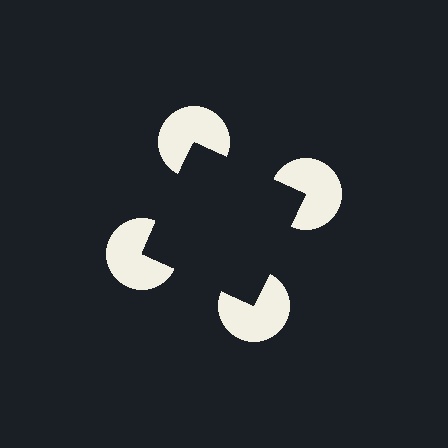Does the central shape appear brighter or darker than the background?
It typically appears slightly darker than the background, even though no actual brightness change is drawn.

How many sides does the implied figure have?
4 sides.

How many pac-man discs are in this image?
There are 4 — one at each vertex of the illusory square.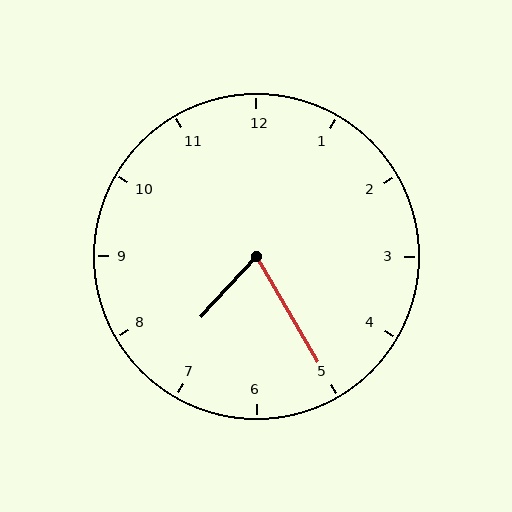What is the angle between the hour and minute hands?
Approximately 72 degrees.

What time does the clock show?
7:25.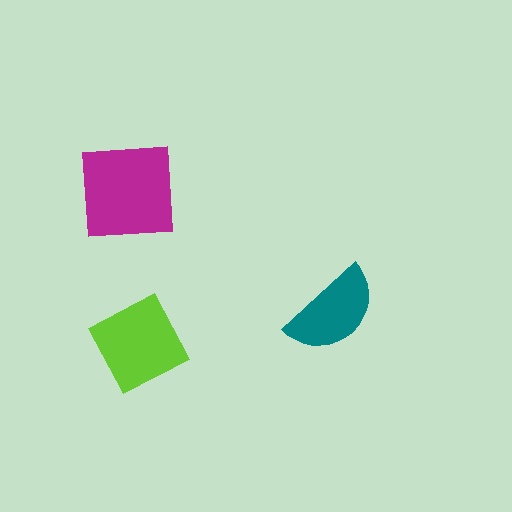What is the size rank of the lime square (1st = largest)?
2nd.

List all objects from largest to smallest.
The magenta square, the lime square, the teal semicircle.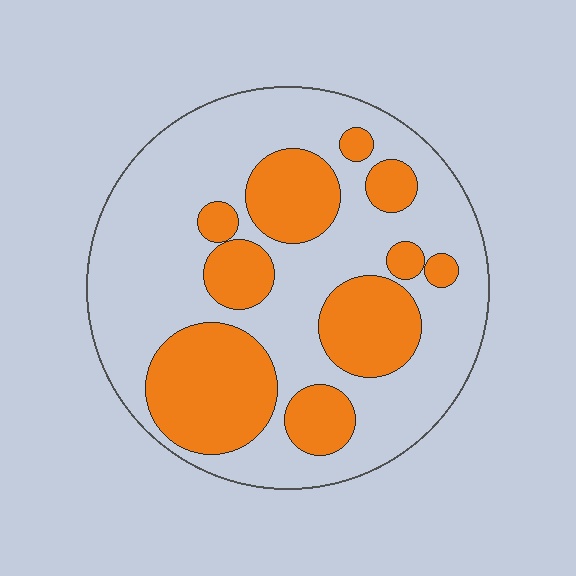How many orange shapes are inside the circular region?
10.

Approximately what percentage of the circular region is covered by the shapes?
Approximately 35%.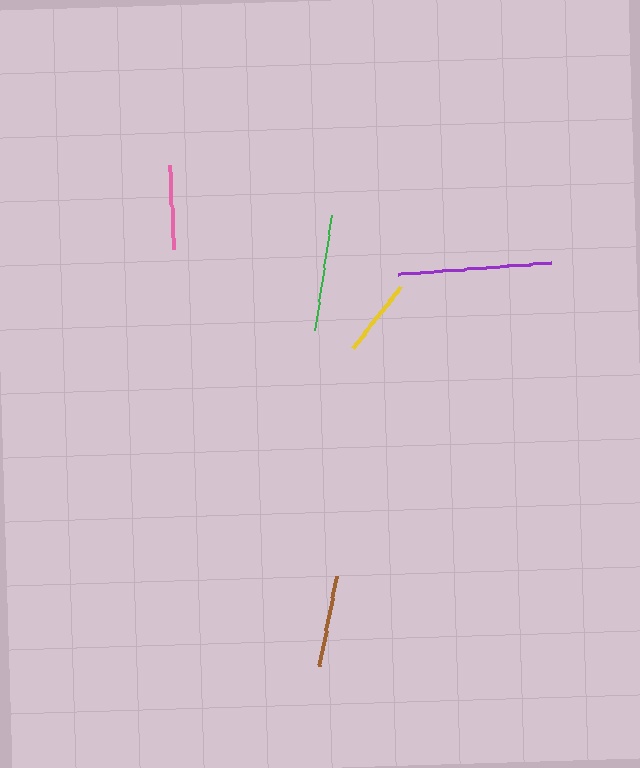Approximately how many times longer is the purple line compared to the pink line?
The purple line is approximately 1.8 times the length of the pink line.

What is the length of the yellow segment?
The yellow segment is approximately 78 pixels long.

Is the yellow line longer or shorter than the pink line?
The pink line is longer than the yellow line.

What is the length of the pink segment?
The pink segment is approximately 84 pixels long.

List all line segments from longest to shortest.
From longest to shortest: purple, green, brown, pink, yellow.